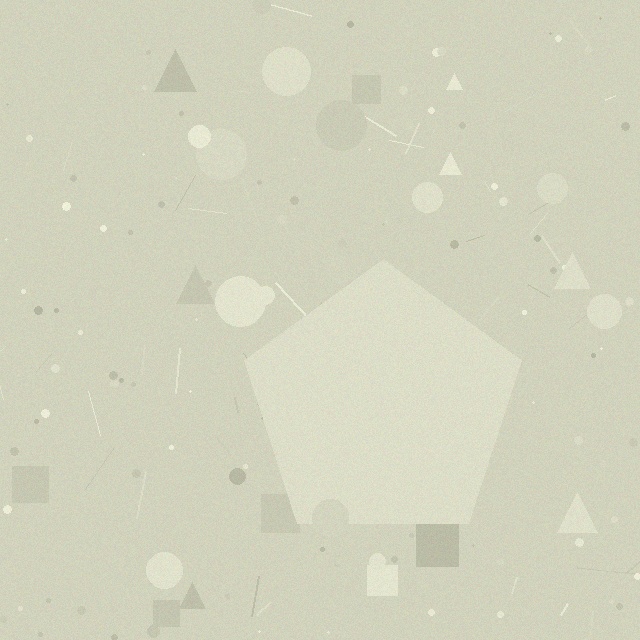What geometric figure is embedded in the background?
A pentagon is embedded in the background.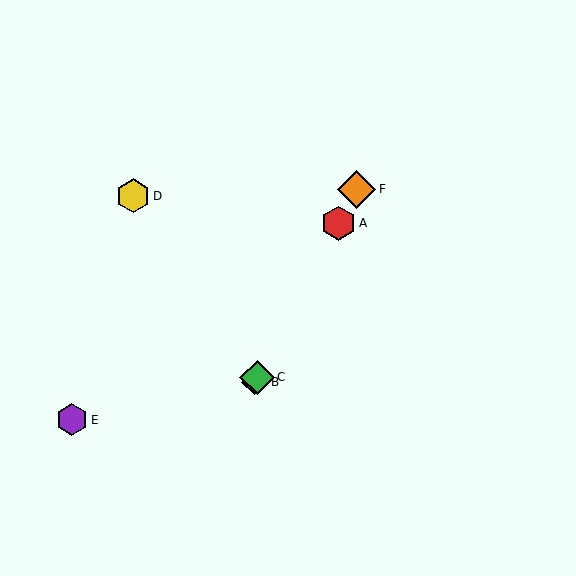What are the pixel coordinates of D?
Object D is at (133, 196).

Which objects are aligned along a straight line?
Objects A, B, C, F are aligned along a straight line.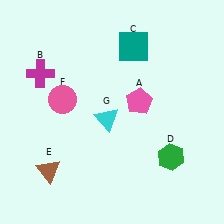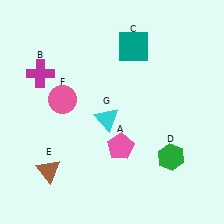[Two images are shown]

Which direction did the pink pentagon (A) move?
The pink pentagon (A) moved down.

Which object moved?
The pink pentagon (A) moved down.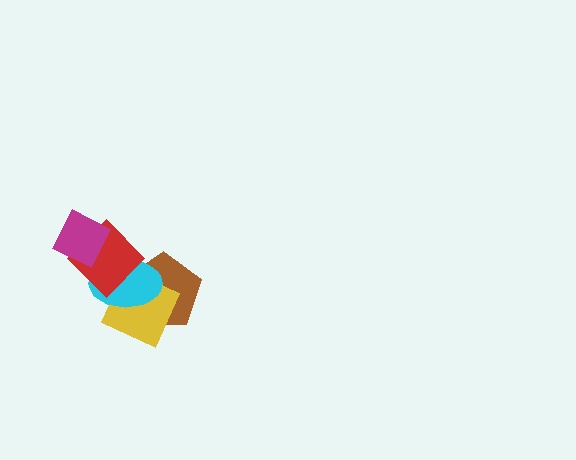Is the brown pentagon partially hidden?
Yes, it is partially covered by another shape.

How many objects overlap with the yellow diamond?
3 objects overlap with the yellow diamond.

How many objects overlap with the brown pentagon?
3 objects overlap with the brown pentagon.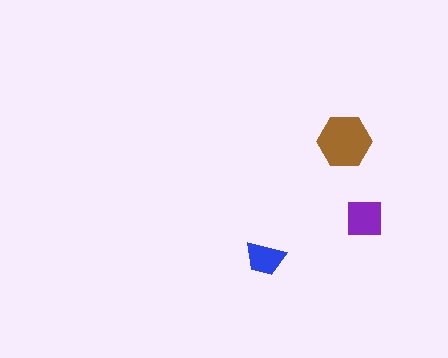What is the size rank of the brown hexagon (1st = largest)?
1st.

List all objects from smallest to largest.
The blue trapezoid, the purple square, the brown hexagon.